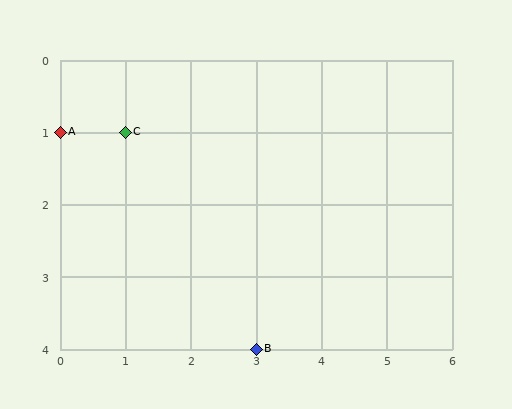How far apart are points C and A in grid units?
Points C and A are 1 column apart.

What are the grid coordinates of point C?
Point C is at grid coordinates (1, 1).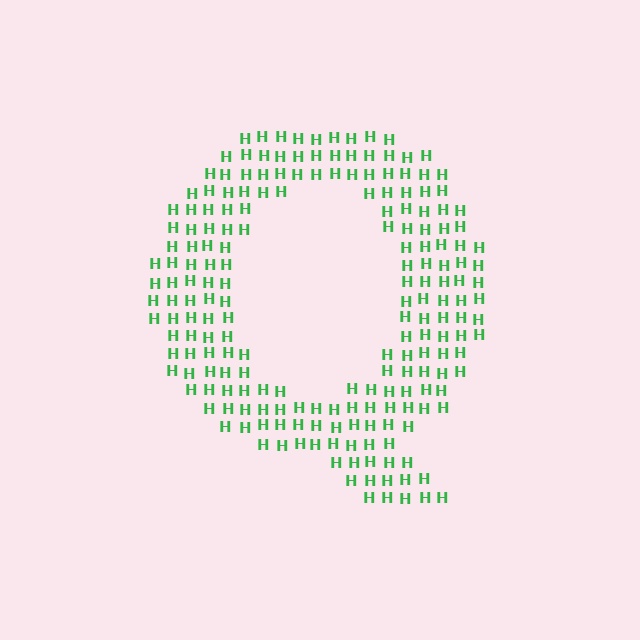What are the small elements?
The small elements are letter H's.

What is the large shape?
The large shape is the letter Q.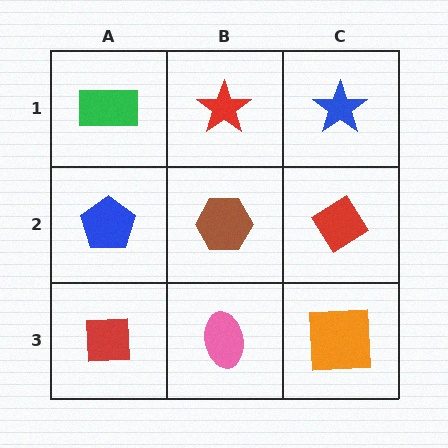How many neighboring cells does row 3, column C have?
2.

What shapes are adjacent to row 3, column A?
A blue pentagon (row 2, column A), a pink ellipse (row 3, column B).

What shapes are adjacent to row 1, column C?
A red diamond (row 2, column C), a red star (row 1, column B).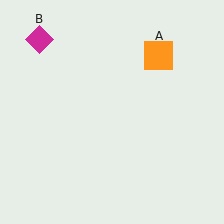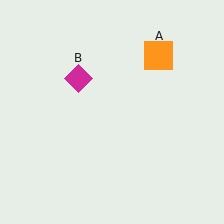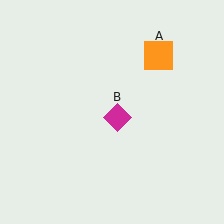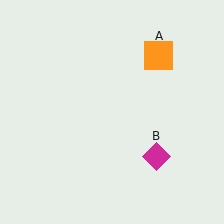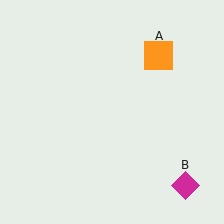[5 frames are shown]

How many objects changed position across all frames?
1 object changed position: magenta diamond (object B).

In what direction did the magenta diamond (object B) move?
The magenta diamond (object B) moved down and to the right.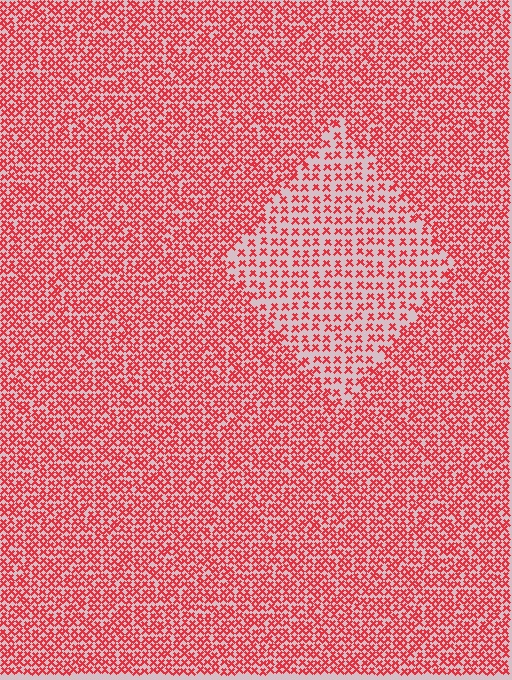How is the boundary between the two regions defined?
The boundary is defined by a change in element density (approximately 1.9x ratio). All elements are the same color, size, and shape.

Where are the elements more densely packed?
The elements are more densely packed outside the diamond boundary.